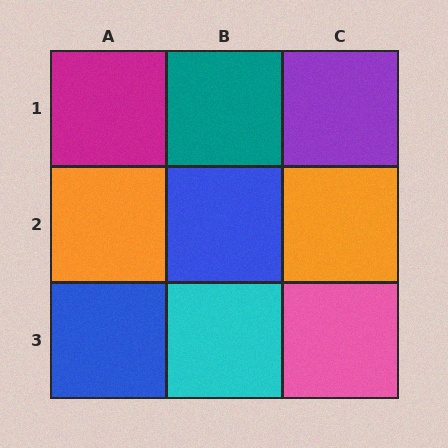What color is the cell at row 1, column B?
Teal.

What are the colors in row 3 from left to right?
Blue, cyan, pink.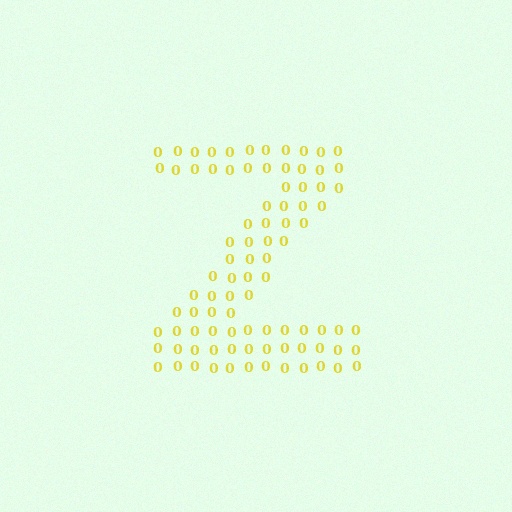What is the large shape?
The large shape is the letter Z.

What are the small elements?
The small elements are digit 0's.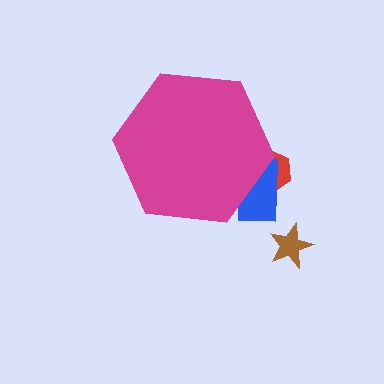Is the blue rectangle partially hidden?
Yes, the blue rectangle is partially hidden behind the magenta hexagon.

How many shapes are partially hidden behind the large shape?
2 shapes are partially hidden.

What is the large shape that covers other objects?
A magenta hexagon.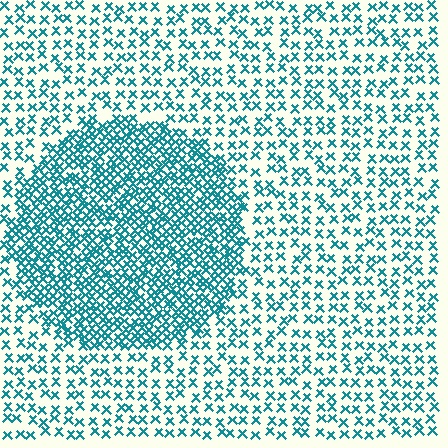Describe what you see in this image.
The image contains small teal elements arranged at two different densities. A circle-shaped region is visible where the elements are more densely packed than the surrounding area.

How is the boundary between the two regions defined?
The boundary is defined by a change in element density (approximately 2.4x ratio). All elements are the same color, size, and shape.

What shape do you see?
I see a circle.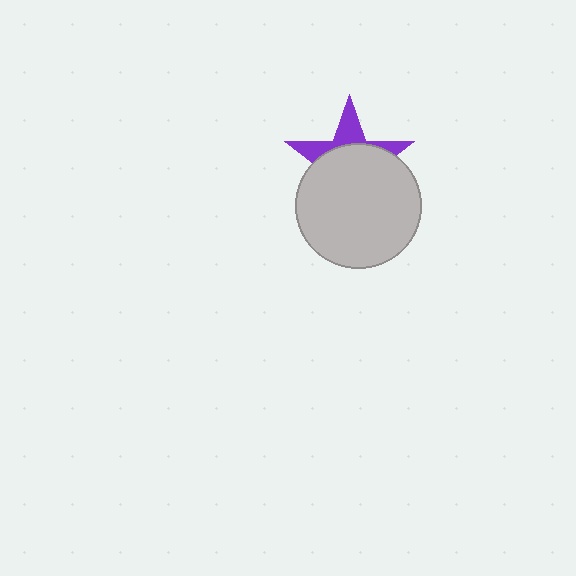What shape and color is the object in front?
The object in front is a light gray circle.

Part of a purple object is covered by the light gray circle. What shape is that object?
It is a star.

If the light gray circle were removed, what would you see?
You would see the complete purple star.